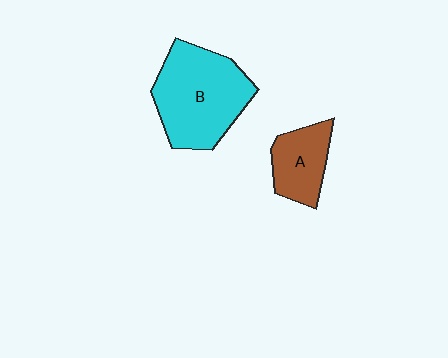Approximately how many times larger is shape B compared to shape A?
Approximately 2.0 times.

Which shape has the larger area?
Shape B (cyan).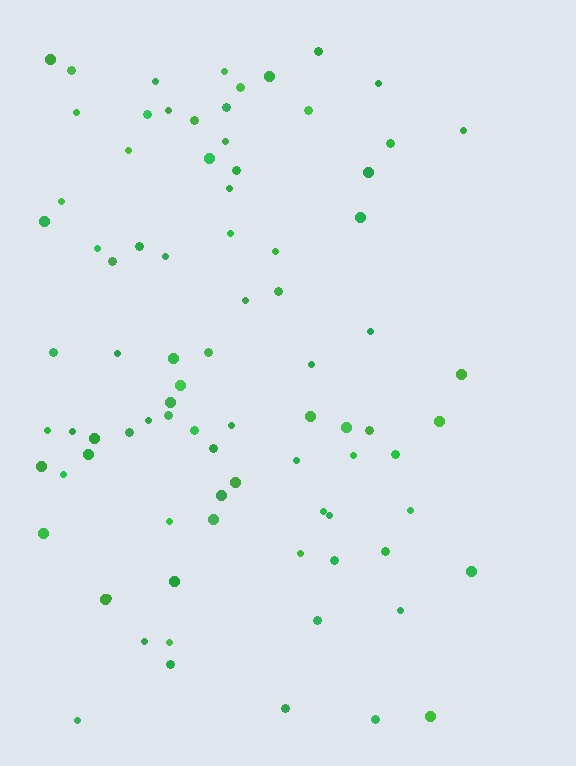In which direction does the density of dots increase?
From right to left, with the left side densest.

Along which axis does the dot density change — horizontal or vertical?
Horizontal.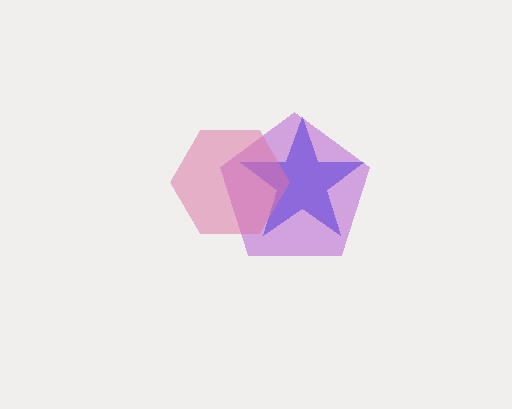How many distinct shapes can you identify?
There are 3 distinct shapes: a blue star, a purple pentagon, a pink hexagon.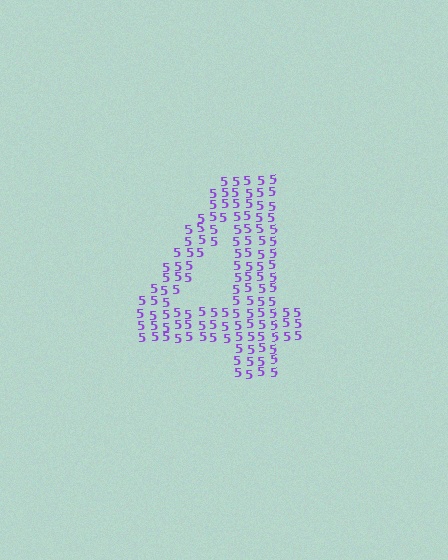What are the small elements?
The small elements are digit 5's.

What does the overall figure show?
The overall figure shows the digit 4.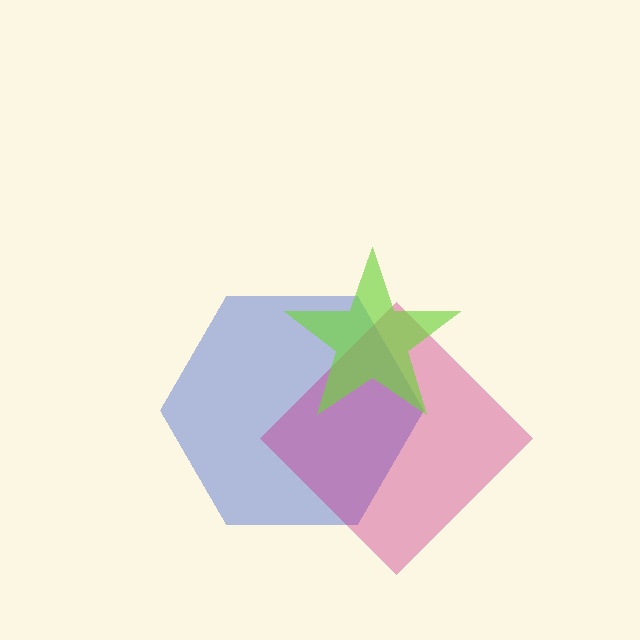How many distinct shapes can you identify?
There are 3 distinct shapes: a blue hexagon, a magenta diamond, a lime star.